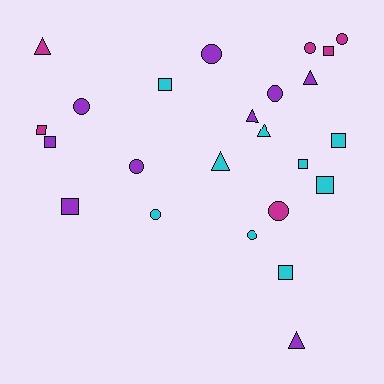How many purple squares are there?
There are 2 purple squares.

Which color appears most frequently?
Cyan, with 9 objects.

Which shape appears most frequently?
Square, with 9 objects.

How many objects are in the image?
There are 24 objects.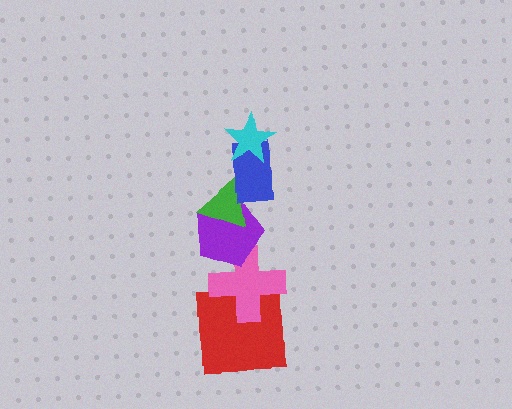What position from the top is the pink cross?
The pink cross is 5th from the top.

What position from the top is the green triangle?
The green triangle is 3rd from the top.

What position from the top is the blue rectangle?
The blue rectangle is 2nd from the top.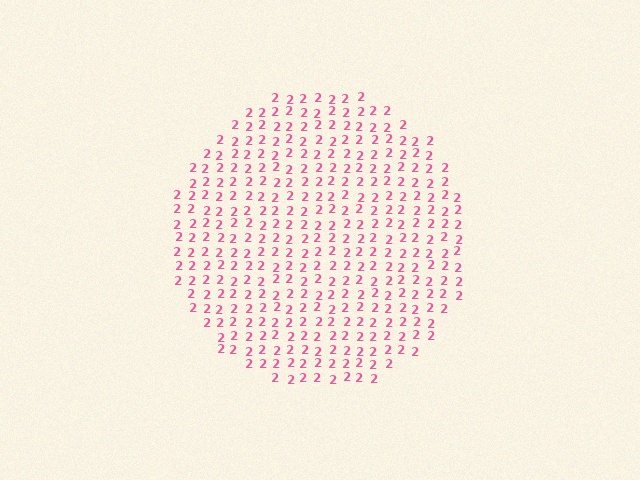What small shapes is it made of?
It is made of small digit 2's.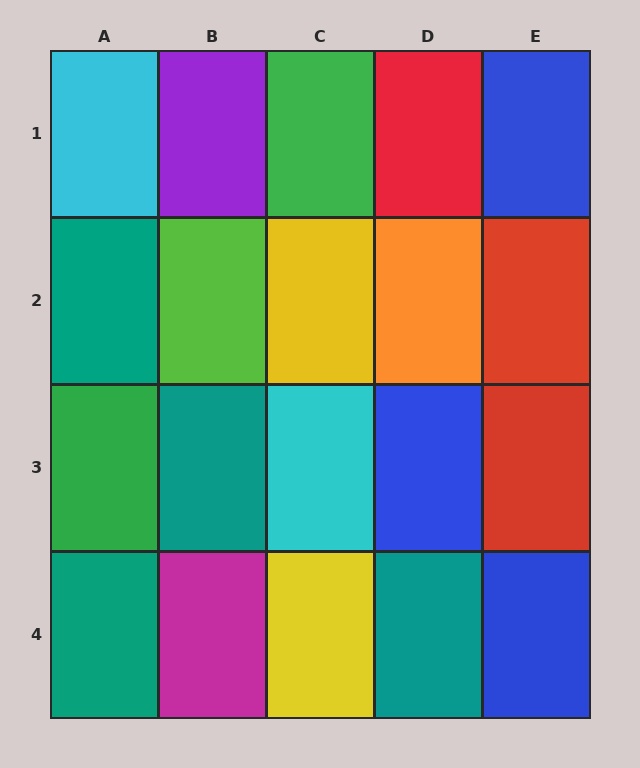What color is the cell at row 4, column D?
Teal.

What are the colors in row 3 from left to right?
Green, teal, cyan, blue, red.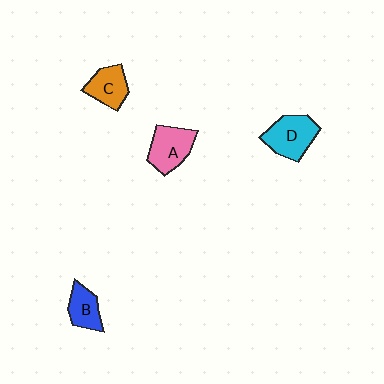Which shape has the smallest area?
Shape B (blue).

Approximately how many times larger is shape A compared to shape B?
Approximately 1.4 times.